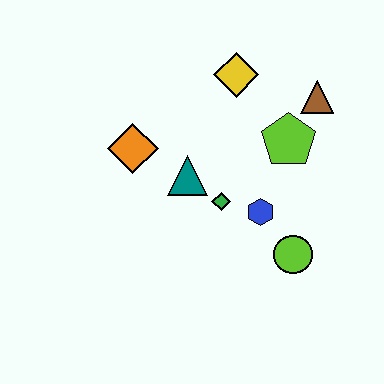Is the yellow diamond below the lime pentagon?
No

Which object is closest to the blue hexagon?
The green diamond is closest to the blue hexagon.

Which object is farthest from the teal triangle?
The brown triangle is farthest from the teal triangle.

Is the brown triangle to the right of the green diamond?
Yes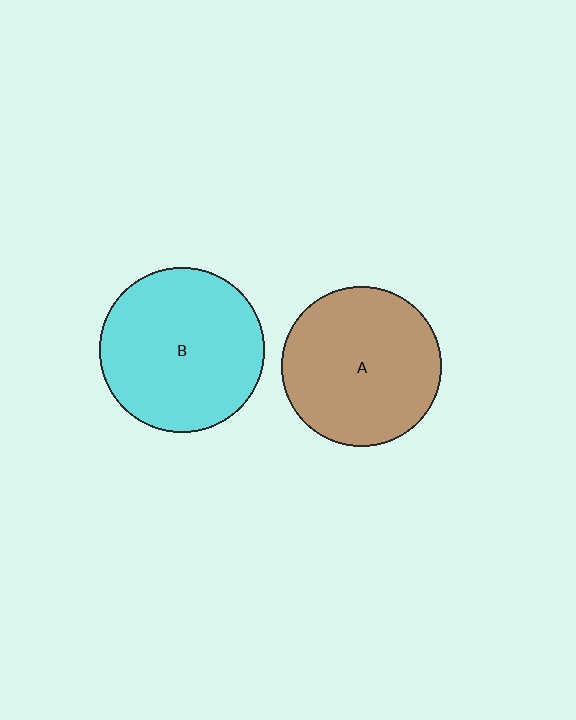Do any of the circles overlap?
No, none of the circles overlap.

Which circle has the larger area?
Circle B (cyan).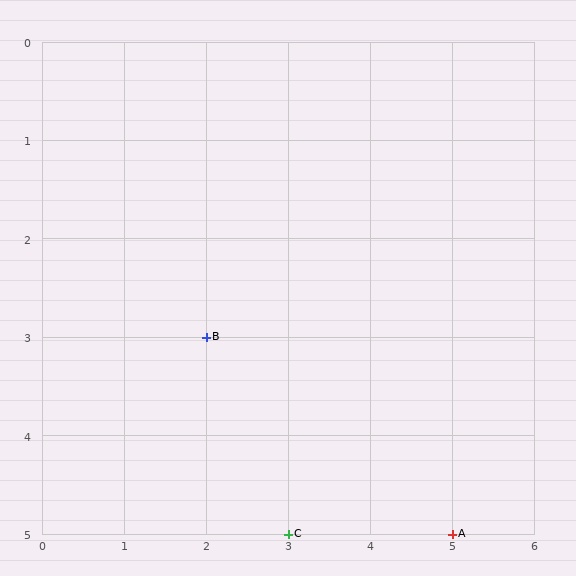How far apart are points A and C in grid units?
Points A and C are 2 columns apart.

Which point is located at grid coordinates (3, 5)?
Point C is at (3, 5).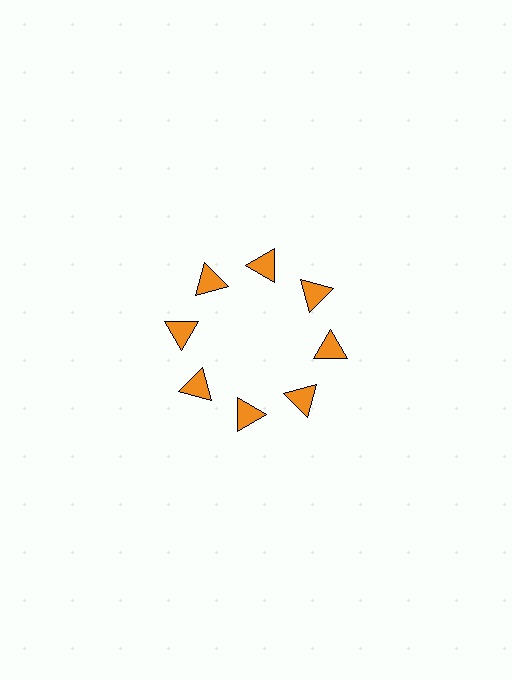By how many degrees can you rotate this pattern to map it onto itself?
The pattern maps onto itself every 45 degrees of rotation.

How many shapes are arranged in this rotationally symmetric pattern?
There are 8 shapes, arranged in 8 groups of 1.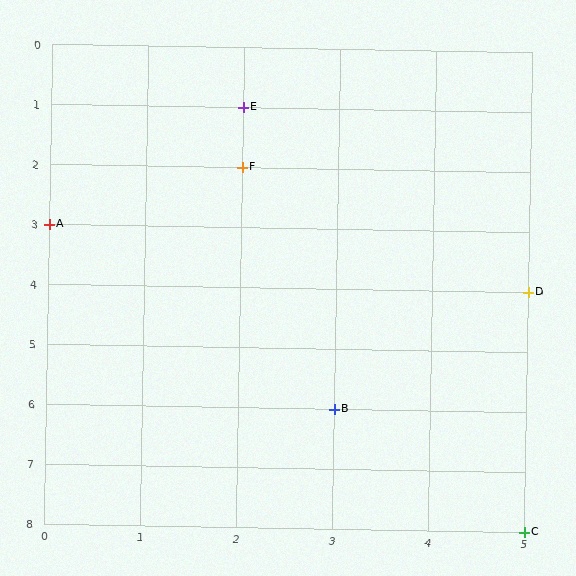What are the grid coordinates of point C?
Point C is at grid coordinates (5, 8).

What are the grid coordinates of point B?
Point B is at grid coordinates (3, 6).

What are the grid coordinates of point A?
Point A is at grid coordinates (0, 3).